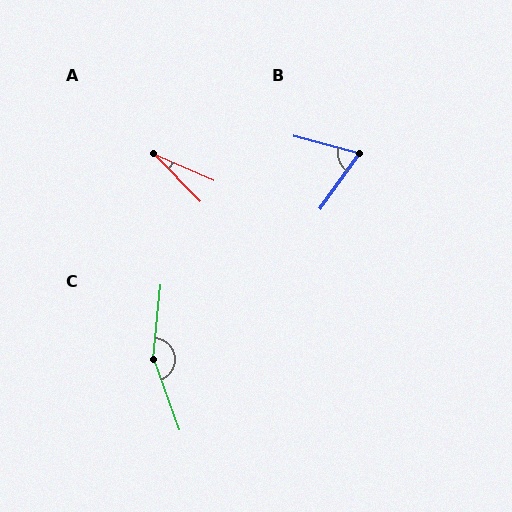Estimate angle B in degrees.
Approximately 69 degrees.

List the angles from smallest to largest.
A (21°), B (69°), C (154°).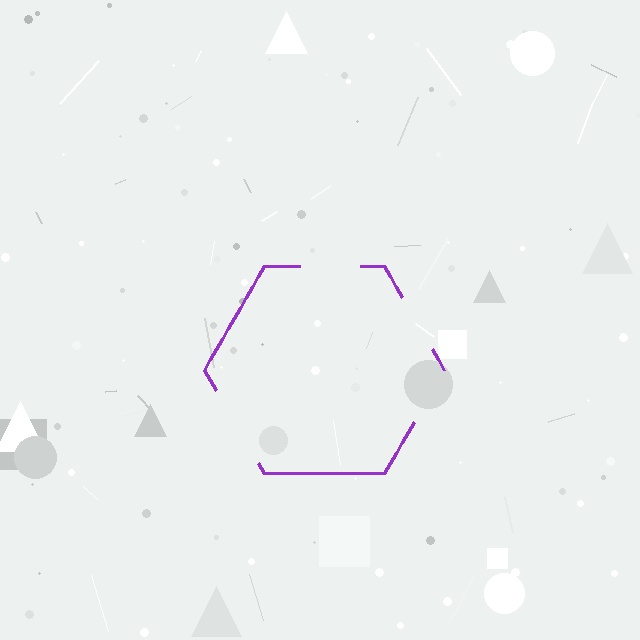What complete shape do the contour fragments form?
The contour fragments form a hexagon.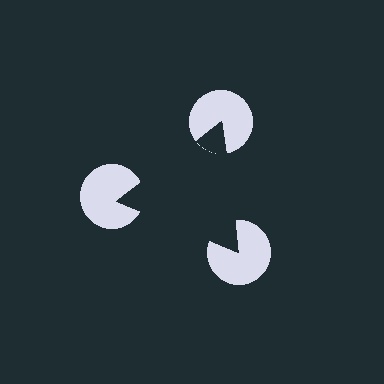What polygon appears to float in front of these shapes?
An illusory triangle — its edges are inferred from the aligned wedge cuts in the pac-man discs, not physically drawn.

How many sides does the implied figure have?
3 sides.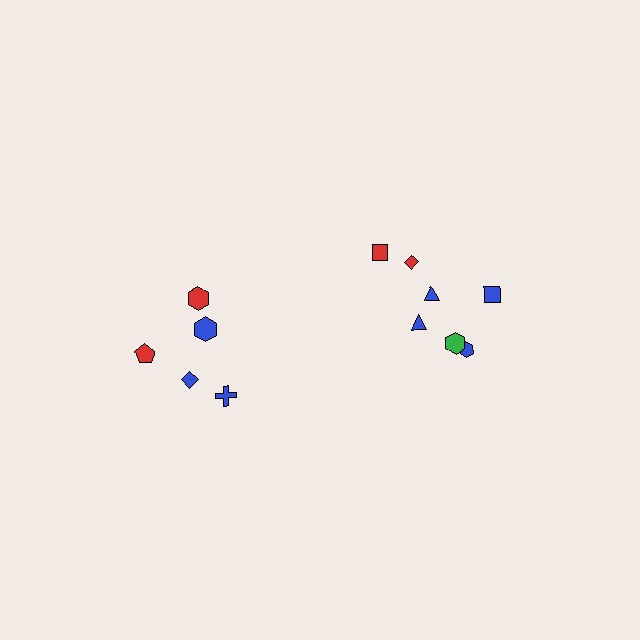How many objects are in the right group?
There are 7 objects.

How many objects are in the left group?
There are 5 objects.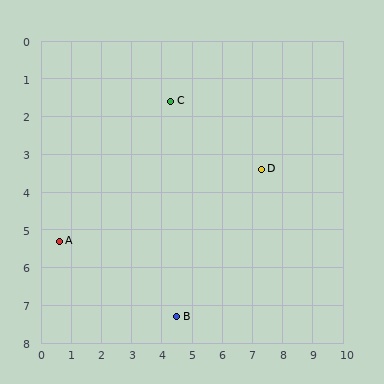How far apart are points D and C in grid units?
Points D and C are about 3.5 grid units apart.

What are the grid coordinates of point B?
Point B is at approximately (4.5, 7.3).